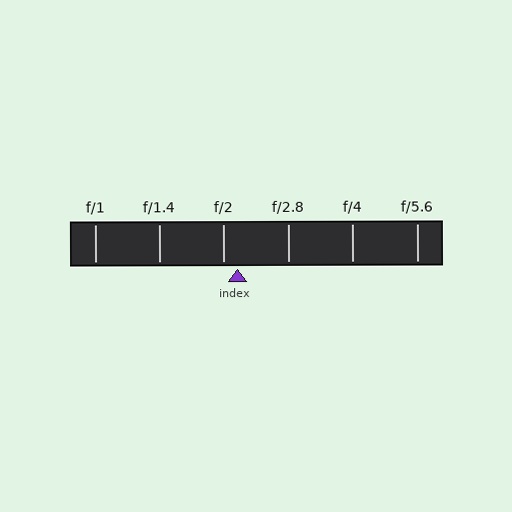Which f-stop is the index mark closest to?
The index mark is closest to f/2.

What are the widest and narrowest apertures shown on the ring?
The widest aperture shown is f/1 and the narrowest is f/5.6.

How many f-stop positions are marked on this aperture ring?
There are 6 f-stop positions marked.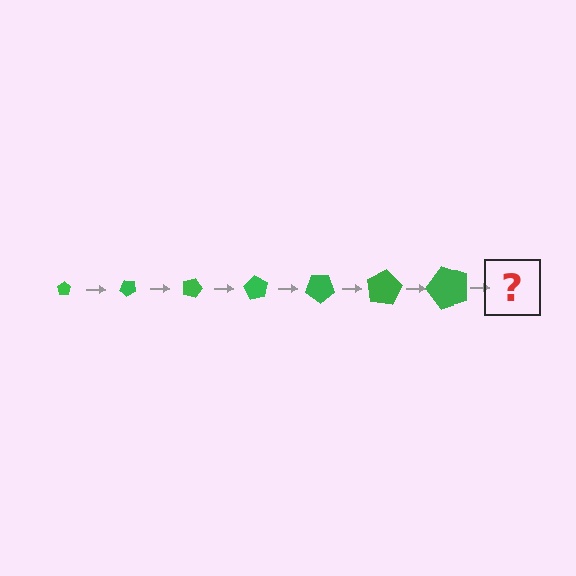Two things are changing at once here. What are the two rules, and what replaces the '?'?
The two rules are that the pentagon grows larger each step and it rotates 45 degrees each step. The '?' should be a pentagon, larger than the previous one and rotated 315 degrees from the start.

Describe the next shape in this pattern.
It should be a pentagon, larger than the previous one and rotated 315 degrees from the start.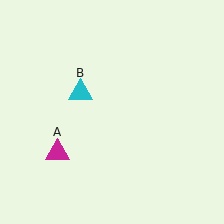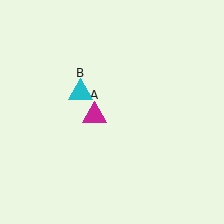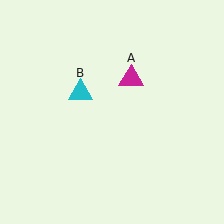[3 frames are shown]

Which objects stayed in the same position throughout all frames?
Cyan triangle (object B) remained stationary.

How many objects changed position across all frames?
1 object changed position: magenta triangle (object A).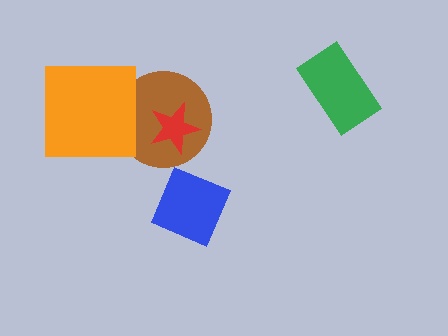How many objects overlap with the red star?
1 object overlaps with the red star.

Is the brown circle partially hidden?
Yes, it is partially covered by another shape.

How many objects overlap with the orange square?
1 object overlaps with the orange square.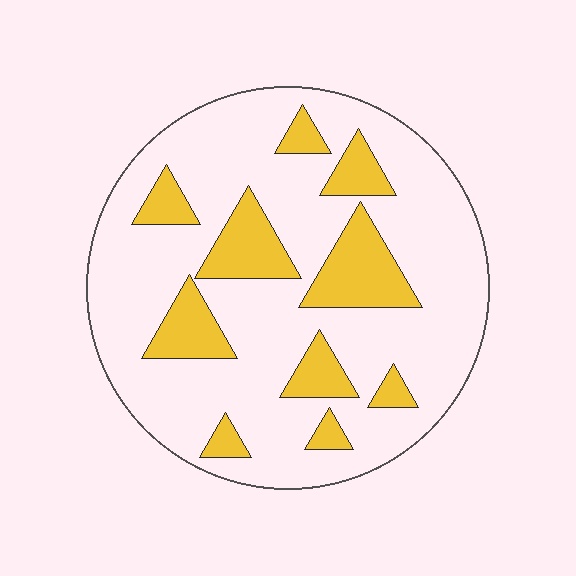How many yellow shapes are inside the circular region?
10.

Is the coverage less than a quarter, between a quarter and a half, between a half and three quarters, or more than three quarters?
Less than a quarter.